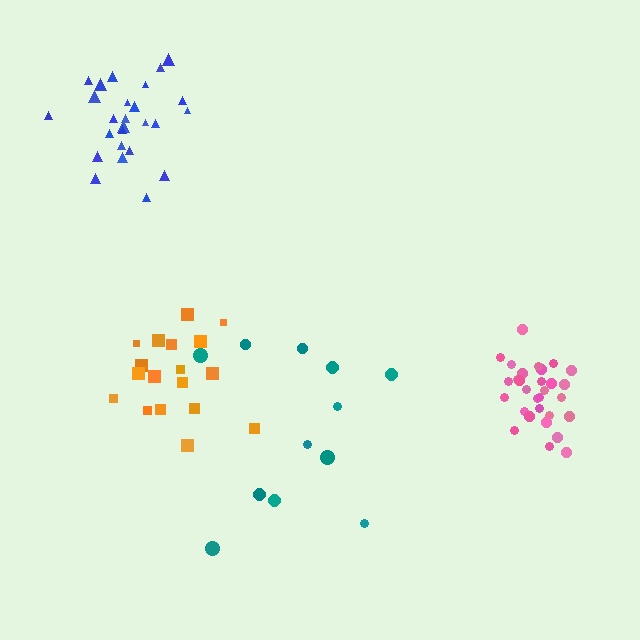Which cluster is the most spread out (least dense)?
Teal.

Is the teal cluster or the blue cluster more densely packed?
Blue.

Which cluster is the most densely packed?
Pink.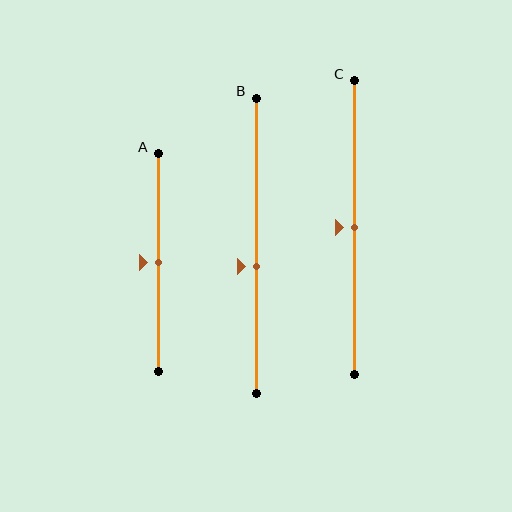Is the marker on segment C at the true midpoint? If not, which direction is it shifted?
Yes, the marker on segment C is at the true midpoint.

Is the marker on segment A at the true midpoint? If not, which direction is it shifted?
Yes, the marker on segment A is at the true midpoint.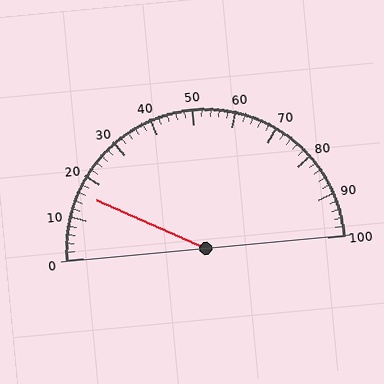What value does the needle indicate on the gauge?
The needle indicates approximately 16.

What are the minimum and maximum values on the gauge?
The gauge ranges from 0 to 100.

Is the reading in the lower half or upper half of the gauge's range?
The reading is in the lower half of the range (0 to 100).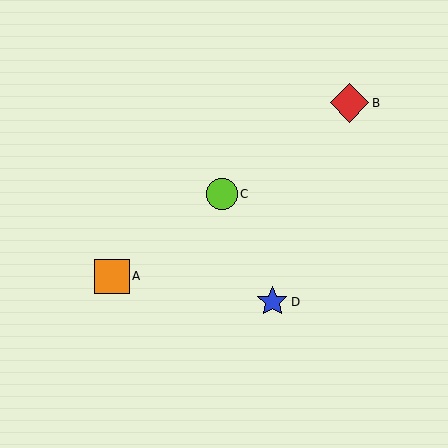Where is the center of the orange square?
The center of the orange square is at (112, 276).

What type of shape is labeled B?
Shape B is a red diamond.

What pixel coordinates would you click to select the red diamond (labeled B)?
Click at (350, 103) to select the red diamond B.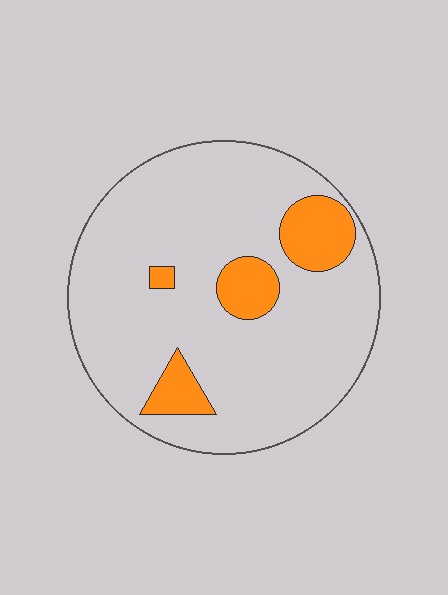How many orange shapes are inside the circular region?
4.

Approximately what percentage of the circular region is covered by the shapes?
Approximately 15%.